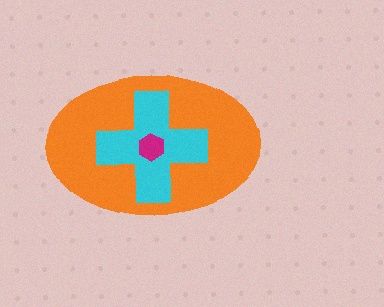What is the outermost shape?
The orange ellipse.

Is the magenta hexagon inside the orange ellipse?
Yes.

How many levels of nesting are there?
3.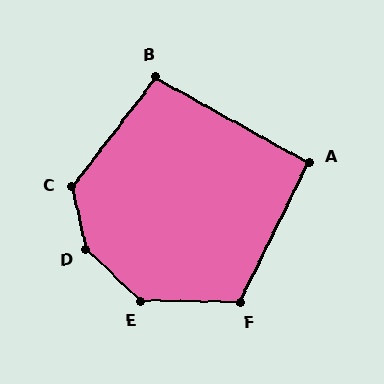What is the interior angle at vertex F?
Approximately 115 degrees (obtuse).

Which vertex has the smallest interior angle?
A, at approximately 93 degrees.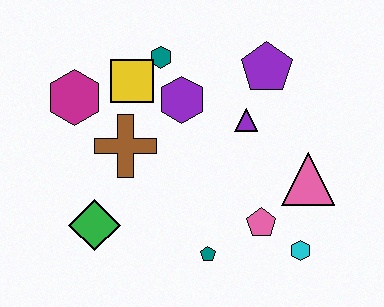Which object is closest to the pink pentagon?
The cyan hexagon is closest to the pink pentagon.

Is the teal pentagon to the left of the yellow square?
No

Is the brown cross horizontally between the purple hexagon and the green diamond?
Yes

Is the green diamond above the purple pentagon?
No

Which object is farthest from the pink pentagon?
The magenta hexagon is farthest from the pink pentagon.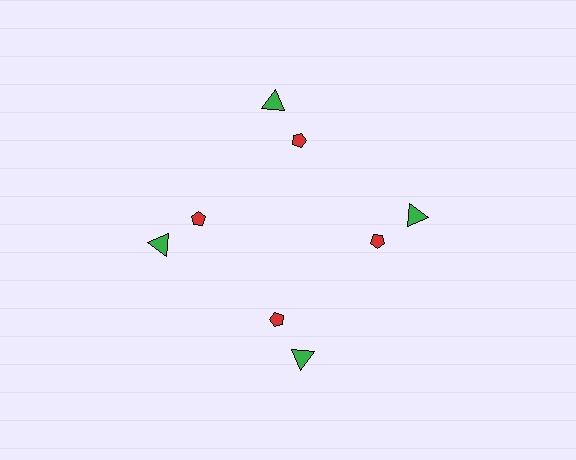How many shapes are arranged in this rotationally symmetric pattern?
There are 8 shapes, arranged in 4 groups of 2.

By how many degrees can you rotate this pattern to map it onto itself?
The pattern maps onto itself every 90 degrees of rotation.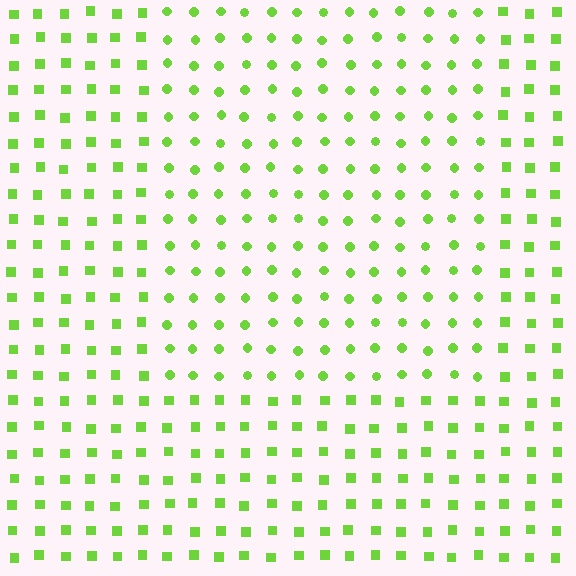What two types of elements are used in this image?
The image uses circles inside the rectangle region and squares outside it.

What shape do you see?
I see a rectangle.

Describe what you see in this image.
The image is filled with small lime elements arranged in a uniform grid. A rectangle-shaped region contains circles, while the surrounding area contains squares. The boundary is defined purely by the change in element shape.